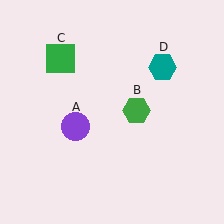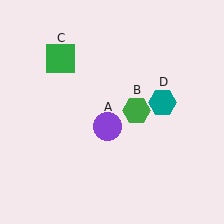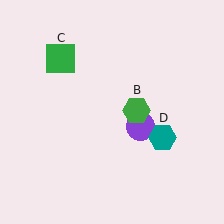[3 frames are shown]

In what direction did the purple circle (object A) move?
The purple circle (object A) moved right.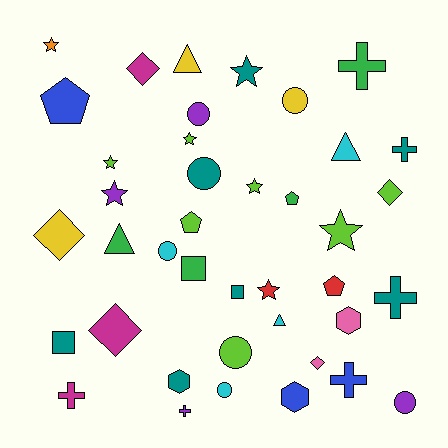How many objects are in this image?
There are 40 objects.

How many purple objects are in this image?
There are 4 purple objects.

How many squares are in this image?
There are 3 squares.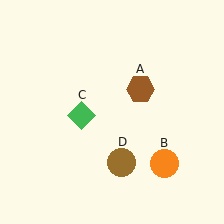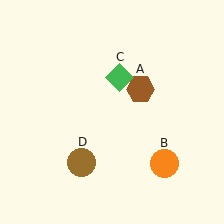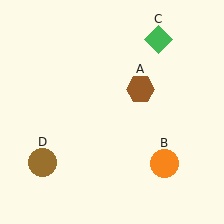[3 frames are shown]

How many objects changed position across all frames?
2 objects changed position: green diamond (object C), brown circle (object D).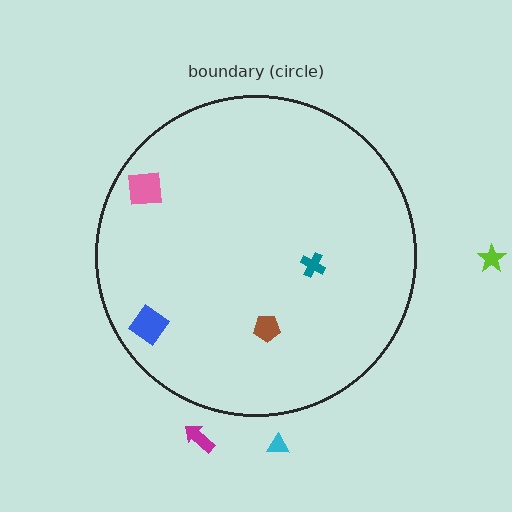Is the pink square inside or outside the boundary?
Inside.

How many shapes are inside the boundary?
4 inside, 3 outside.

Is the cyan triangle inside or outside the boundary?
Outside.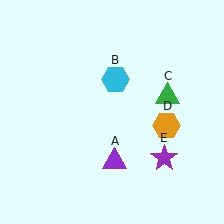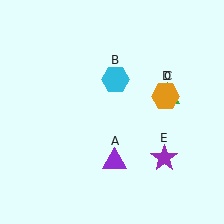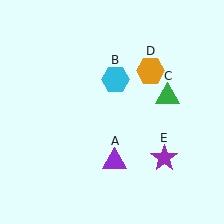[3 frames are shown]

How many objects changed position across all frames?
1 object changed position: orange hexagon (object D).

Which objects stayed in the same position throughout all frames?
Purple triangle (object A) and cyan hexagon (object B) and green triangle (object C) and purple star (object E) remained stationary.